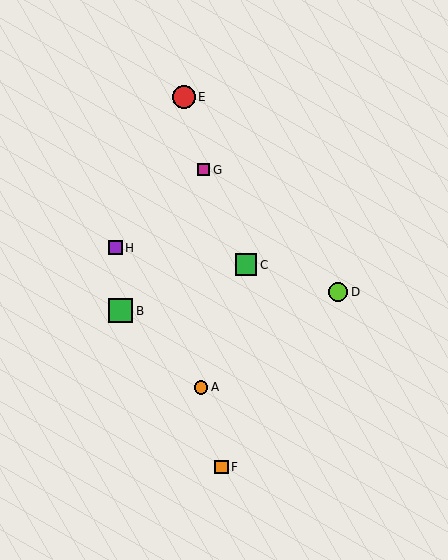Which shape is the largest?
The green square (labeled B) is the largest.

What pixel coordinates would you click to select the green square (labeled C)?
Click at (246, 265) to select the green square C.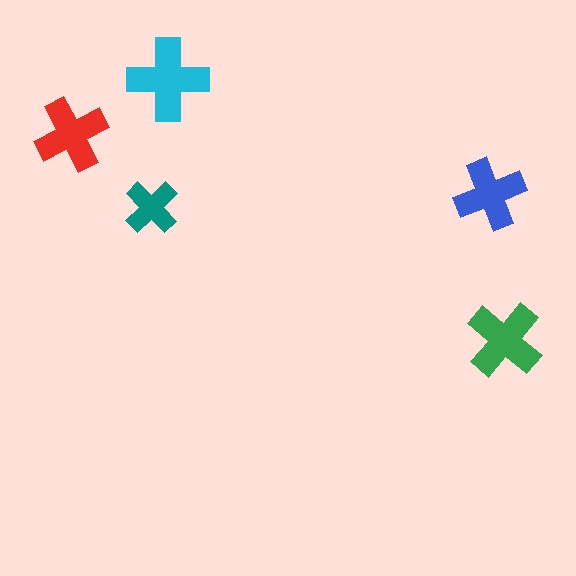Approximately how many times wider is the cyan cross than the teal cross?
About 1.5 times wider.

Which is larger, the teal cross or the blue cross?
The blue one.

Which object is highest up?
The cyan cross is topmost.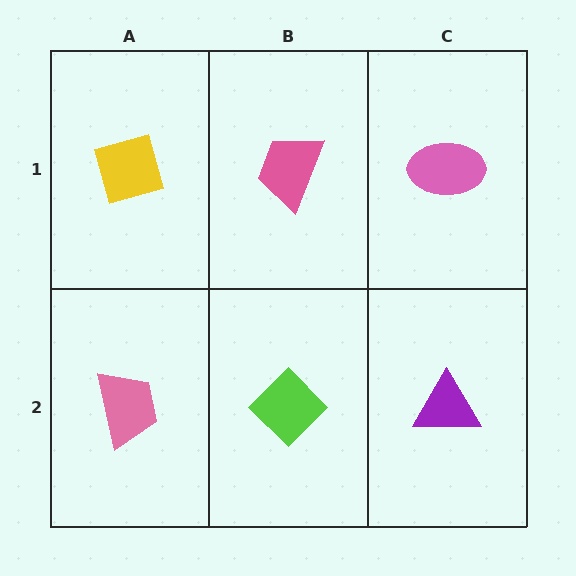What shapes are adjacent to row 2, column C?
A pink ellipse (row 1, column C), a lime diamond (row 2, column B).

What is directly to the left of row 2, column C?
A lime diamond.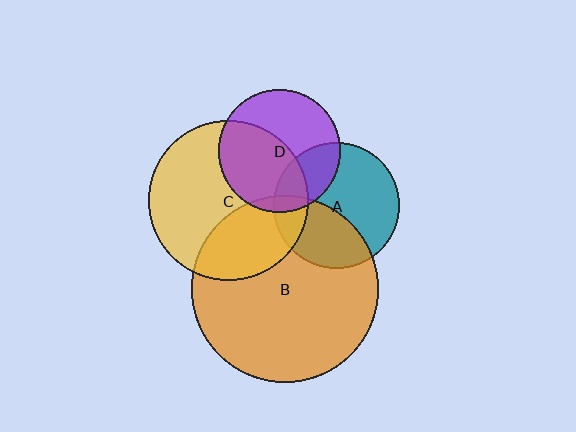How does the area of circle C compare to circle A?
Approximately 1.6 times.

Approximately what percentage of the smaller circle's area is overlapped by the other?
Approximately 40%.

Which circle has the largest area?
Circle B (orange).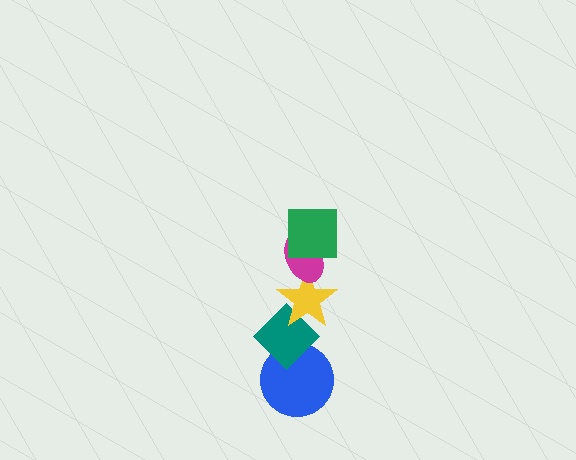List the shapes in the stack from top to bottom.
From top to bottom: the green square, the magenta ellipse, the yellow star, the teal diamond, the blue circle.